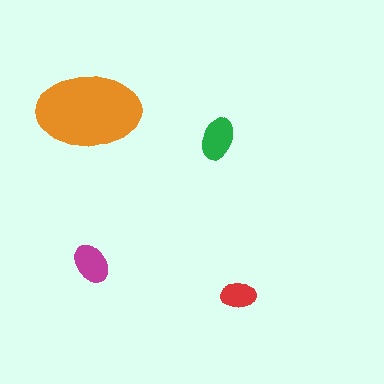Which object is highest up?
The orange ellipse is topmost.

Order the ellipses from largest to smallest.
the orange one, the green one, the magenta one, the red one.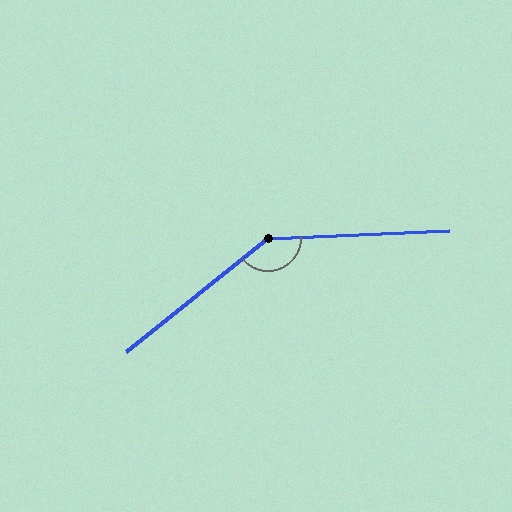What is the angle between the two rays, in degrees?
Approximately 144 degrees.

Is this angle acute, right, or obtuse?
It is obtuse.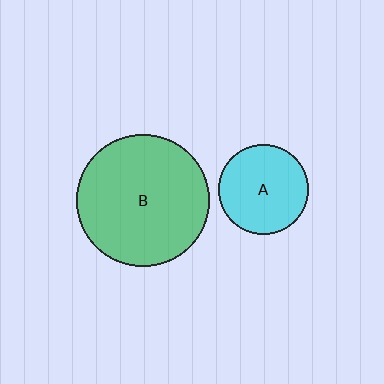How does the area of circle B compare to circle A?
Approximately 2.2 times.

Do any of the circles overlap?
No, none of the circles overlap.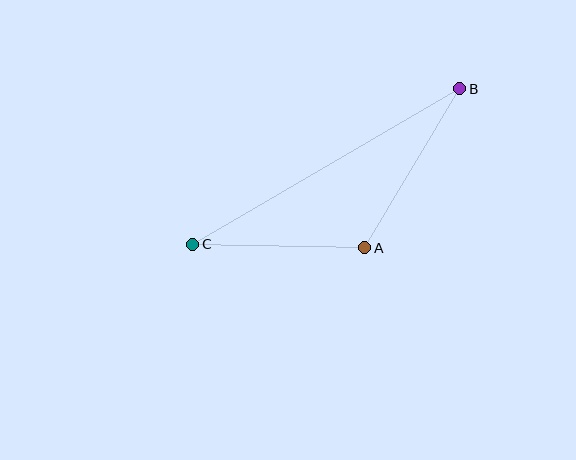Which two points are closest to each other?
Points A and C are closest to each other.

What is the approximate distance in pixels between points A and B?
The distance between A and B is approximately 185 pixels.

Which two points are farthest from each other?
Points B and C are farthest from each other.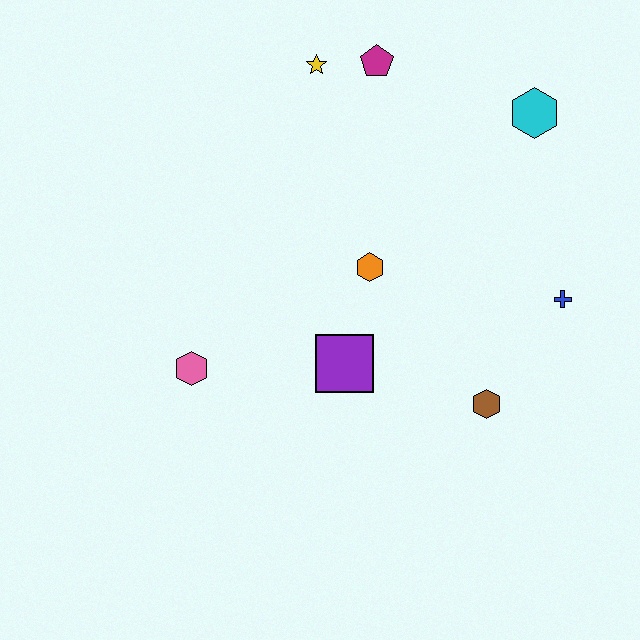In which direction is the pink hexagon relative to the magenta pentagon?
The pink hexagon is below the magenta pentagon.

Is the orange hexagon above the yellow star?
No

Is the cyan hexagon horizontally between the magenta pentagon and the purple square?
No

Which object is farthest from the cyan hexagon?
The pink hexagon is farthest from the cyan hexagon.